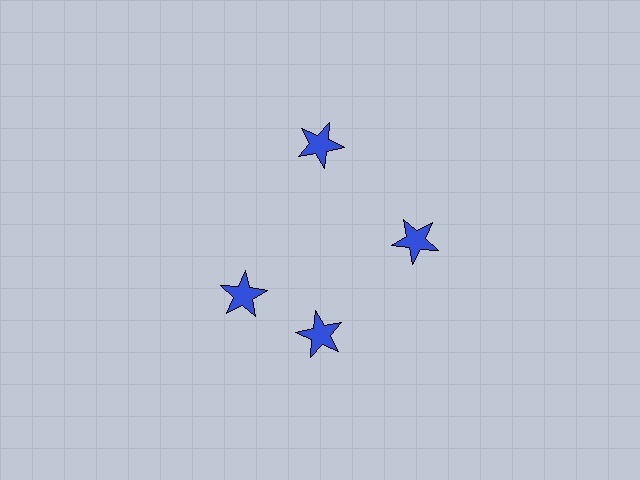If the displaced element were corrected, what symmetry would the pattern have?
It would have 4-fold rotational symmetry — the pattern would map onto itself every 90 degrees.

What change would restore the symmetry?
The symmetry would be restored by rotating it back into even spacing with its neighbors so that all 4 stars sit at equal angles and equal distance from the center.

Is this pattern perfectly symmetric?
No. The 4 blue stars are arranged in a ring, but one element near the 9 o'clock position is rotated out of alignment along the ring, breaking the 4-fold rotational symmetry.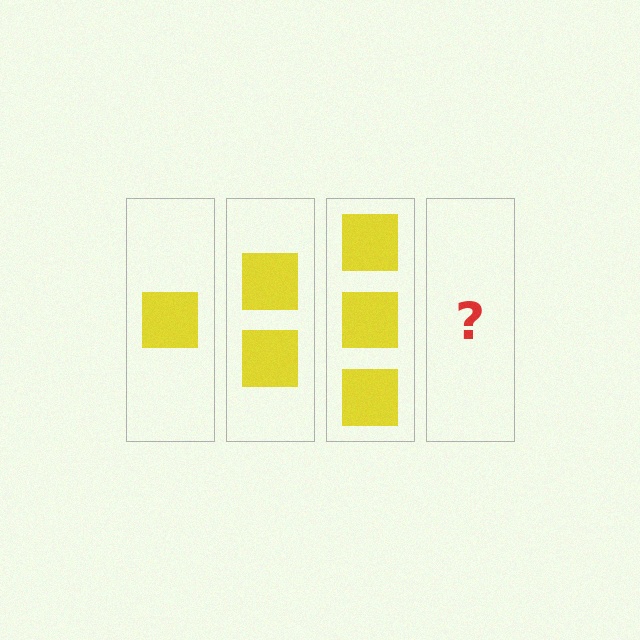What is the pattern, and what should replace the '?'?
The pattern is that each step adds one more square. The '?' should be 4 squares.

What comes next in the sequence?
The next element should be 4 squares.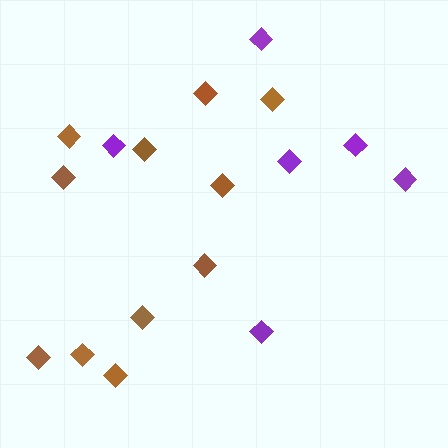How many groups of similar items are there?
There are 2 groups: one group of brown diamonds (11) and one group of purple diamonds (6).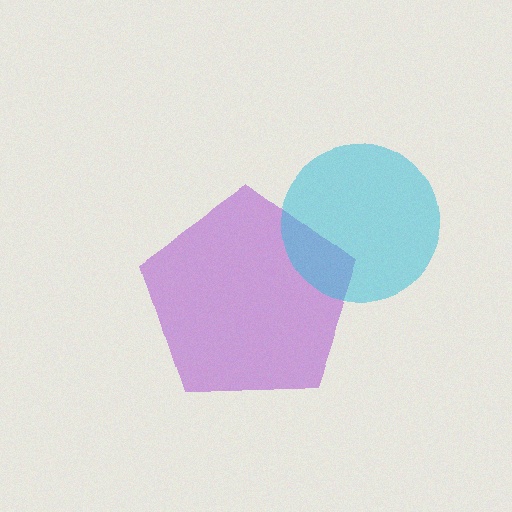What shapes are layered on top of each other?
The layered shapes are: a purple pentagon, a cyan circle.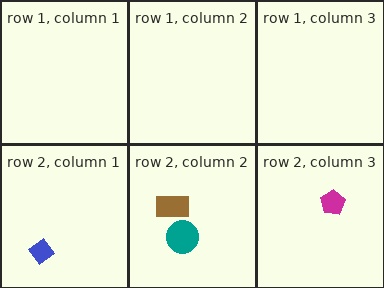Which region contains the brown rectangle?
The row 2, column 2 region.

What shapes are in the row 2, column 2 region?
The teal circle, the brown rectangle.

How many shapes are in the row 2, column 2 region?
2.